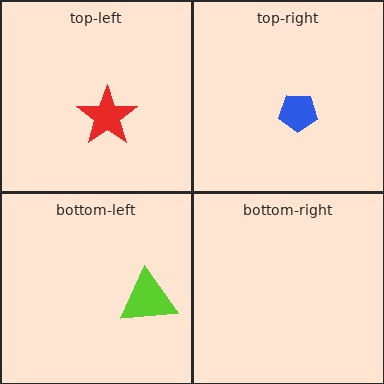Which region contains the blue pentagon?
The top-right region.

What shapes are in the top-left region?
The red star.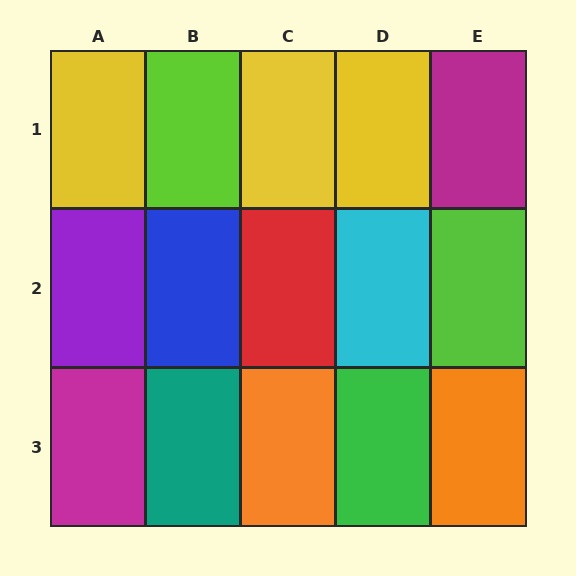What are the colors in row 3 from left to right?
Magenta, teal, orange, green, orange.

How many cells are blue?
1 cell is blue.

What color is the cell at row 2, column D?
Cyan.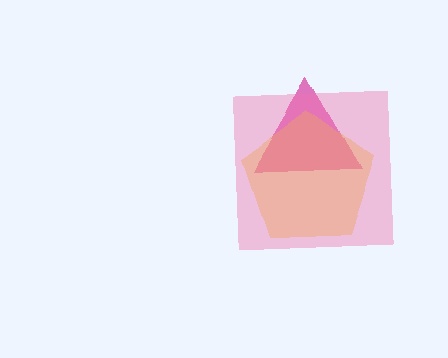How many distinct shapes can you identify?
There are 3 distinct shapes: a magenta triangle, a yellow pentagon, a pink square.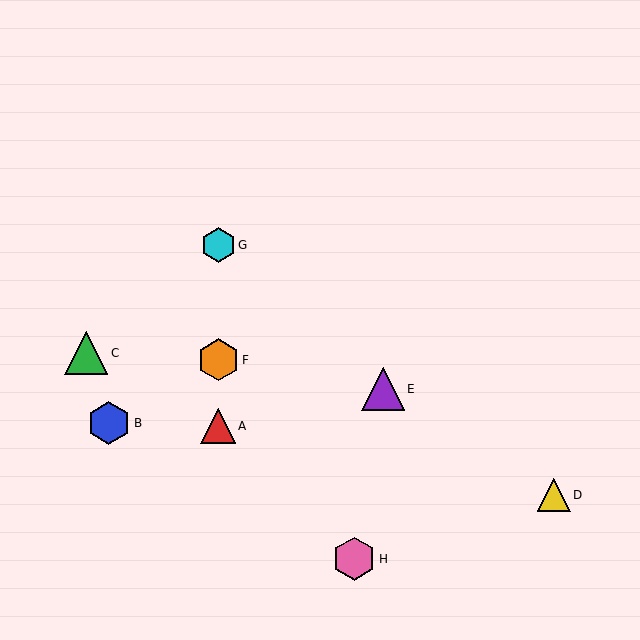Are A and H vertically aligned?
No, A is at x≈218 and H is at x≈354.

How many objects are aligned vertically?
3 objects (A, F, G) are aligned vertically.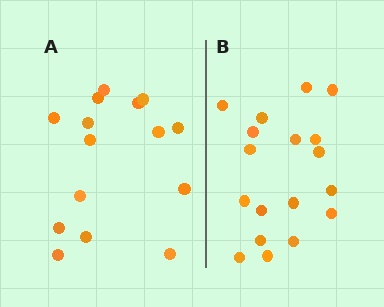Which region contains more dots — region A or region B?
Region B (the right region) has more dots.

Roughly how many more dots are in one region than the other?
Region B has just a few more — roughly 2 or 3 more dots than region A.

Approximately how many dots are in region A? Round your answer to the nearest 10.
About 20 dots. (The exact count is 15, which rounds to 20.)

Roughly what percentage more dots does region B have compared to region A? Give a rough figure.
About 20% more.